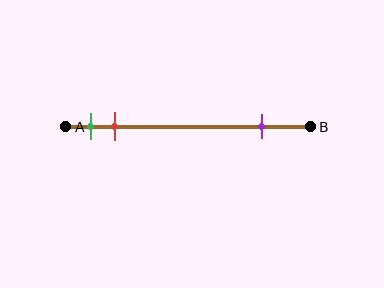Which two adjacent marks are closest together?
The green and red marks are the closest adjacent pair.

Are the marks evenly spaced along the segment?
No, the marks are not evenly spaced.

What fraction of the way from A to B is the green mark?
The green mark is approximately 10% (0.1) of the way from A to B.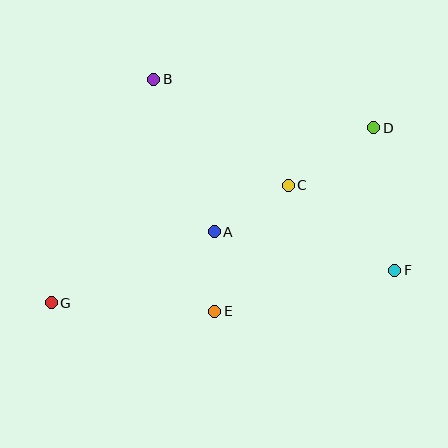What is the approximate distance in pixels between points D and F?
The distance between D and F is approximately 144 pixels.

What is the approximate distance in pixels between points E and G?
The distance between E and G is approximately 164 pixels.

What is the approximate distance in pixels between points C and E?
The distance between C and E is approximately 146 pixels.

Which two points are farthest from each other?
Points D and G are farthest from each other.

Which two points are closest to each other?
Points A and E are closest to each other.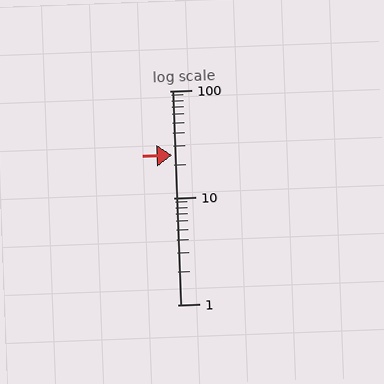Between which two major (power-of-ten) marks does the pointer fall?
The pointer is between 10 and 100.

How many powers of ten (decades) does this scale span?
The scale spans 2 decades, from 1 to 100.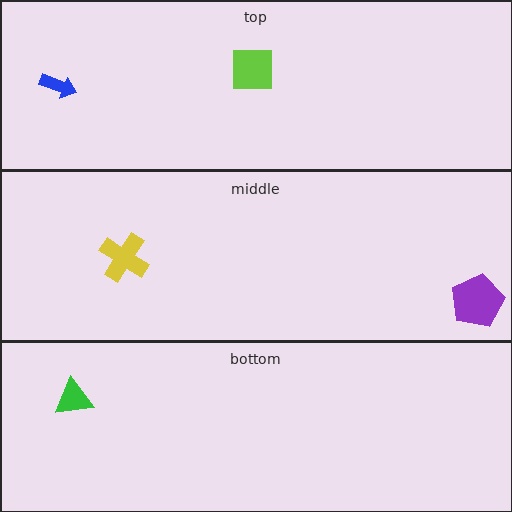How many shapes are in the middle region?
2.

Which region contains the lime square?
The top region.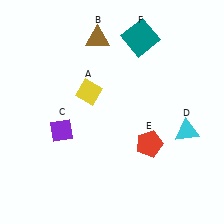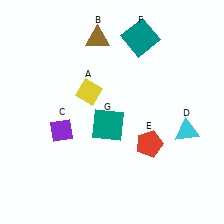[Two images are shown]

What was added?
A teal square (G) was added in Image 2.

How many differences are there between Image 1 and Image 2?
There is 1 difference between the two images.